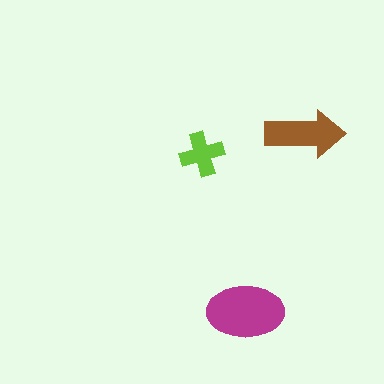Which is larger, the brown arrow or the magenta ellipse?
The magenta ellipse.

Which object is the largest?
The magenta ellipse.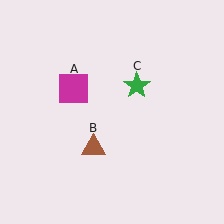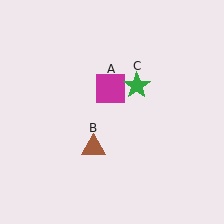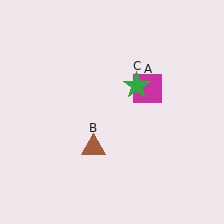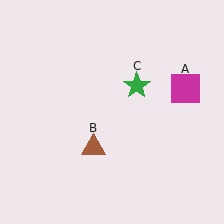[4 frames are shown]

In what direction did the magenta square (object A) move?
The magenta square (object A) moved right.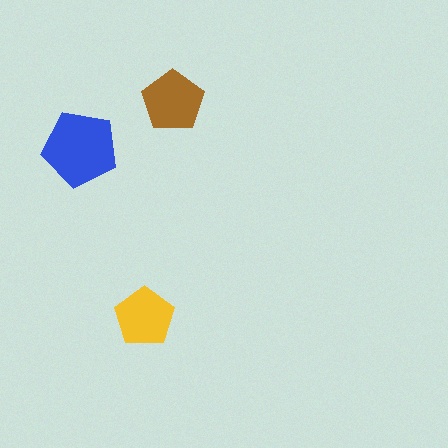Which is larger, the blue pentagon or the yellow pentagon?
The blue one.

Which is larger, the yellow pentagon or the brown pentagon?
The brown one.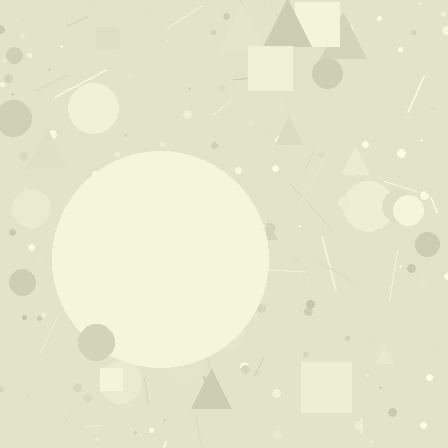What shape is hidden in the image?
A circle is hidden in the image.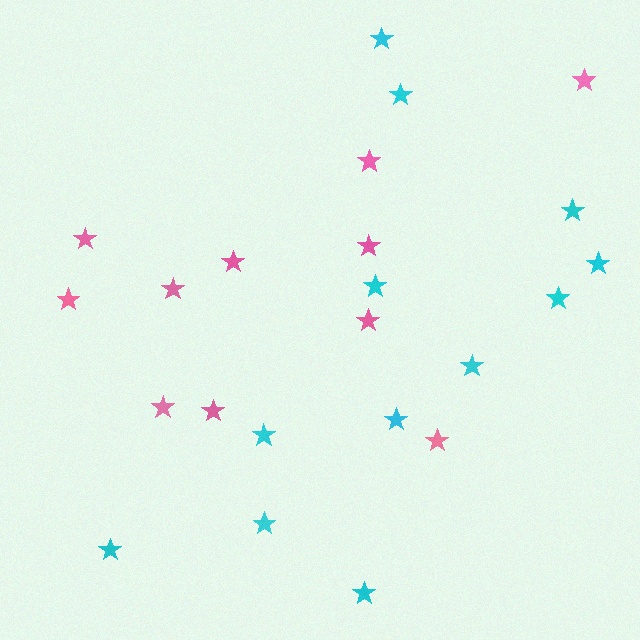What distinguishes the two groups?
There are 2 groups: one group of pink stars (11) and one group of cyan stars (12).